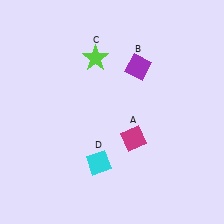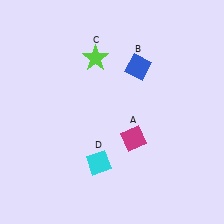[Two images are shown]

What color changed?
The diamond (B) changed from purple in Image 1 to blue in Image 2.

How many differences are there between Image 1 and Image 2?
There is 1 difference between the two images.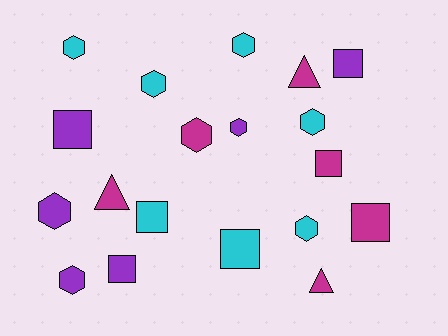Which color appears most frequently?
Cyan, with 7 objects.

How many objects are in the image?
There are 19 objects.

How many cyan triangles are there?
There are no cyan triangles.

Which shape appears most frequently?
Hexagon, with 9 objects.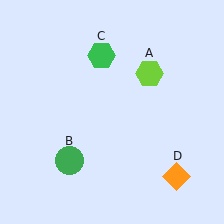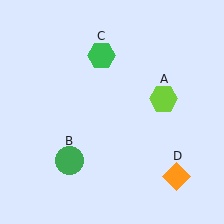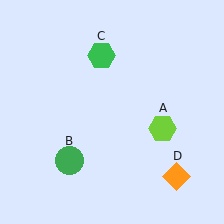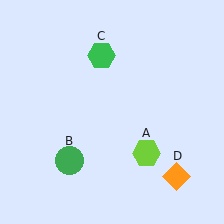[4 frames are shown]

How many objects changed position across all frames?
1 object changed position: lime hexagon (object A).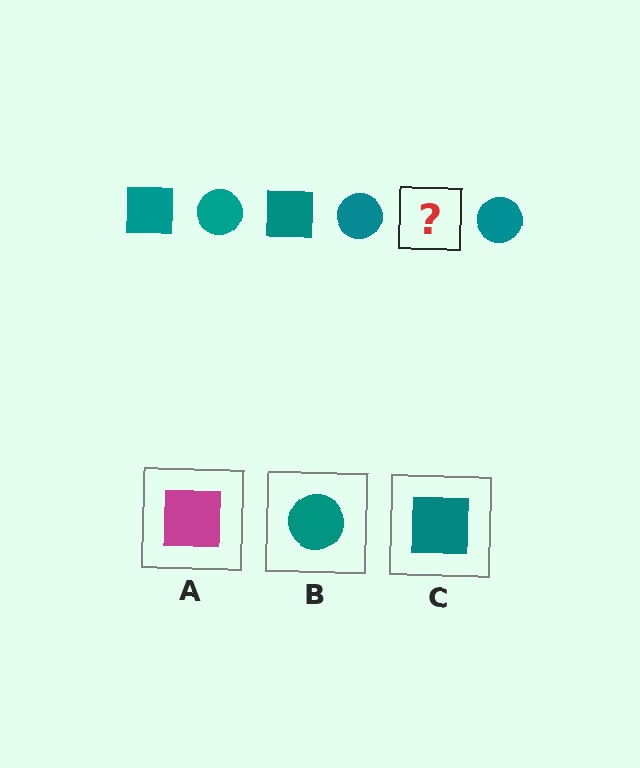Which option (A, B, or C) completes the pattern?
C.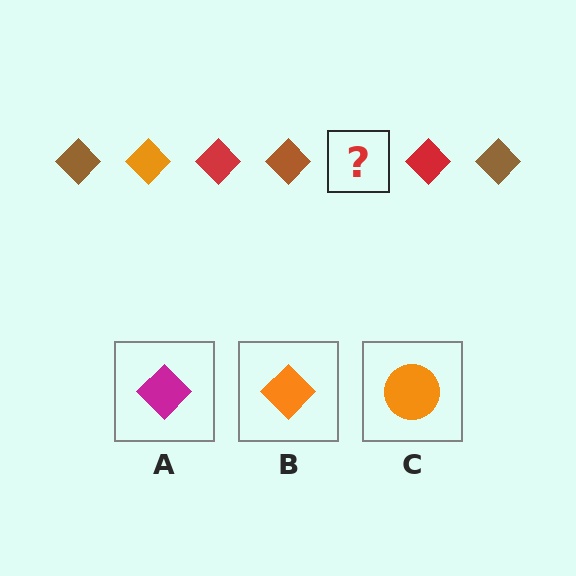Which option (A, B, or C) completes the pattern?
B.